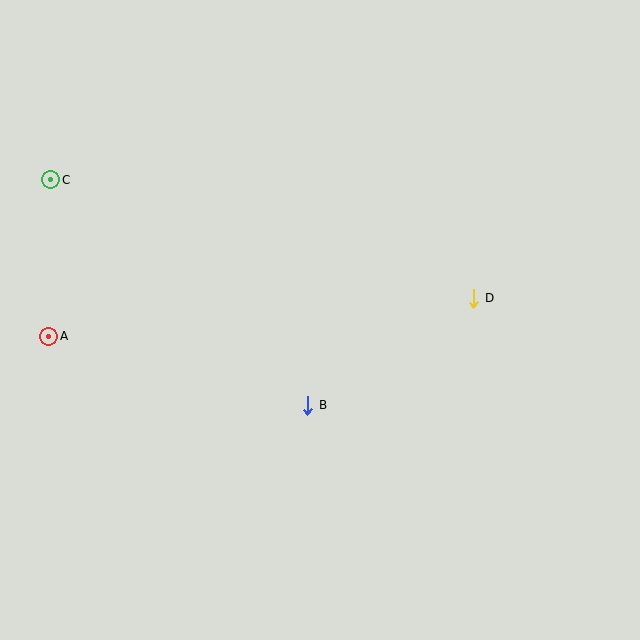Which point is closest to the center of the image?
Point B at (308, 405) is closest to the center.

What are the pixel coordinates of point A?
Point A is at (49, 336).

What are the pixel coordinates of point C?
Point C is at (51, 180).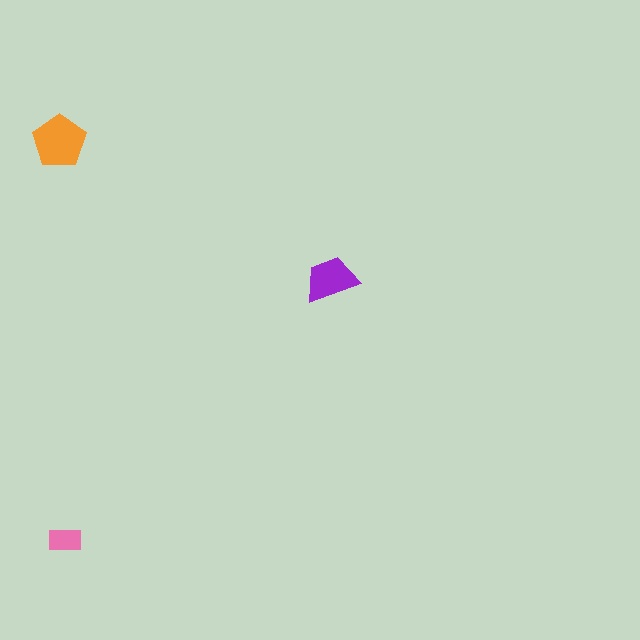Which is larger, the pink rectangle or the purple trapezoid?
The purple trapezoid.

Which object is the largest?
The orange pentagon.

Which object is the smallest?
The pink rectangle.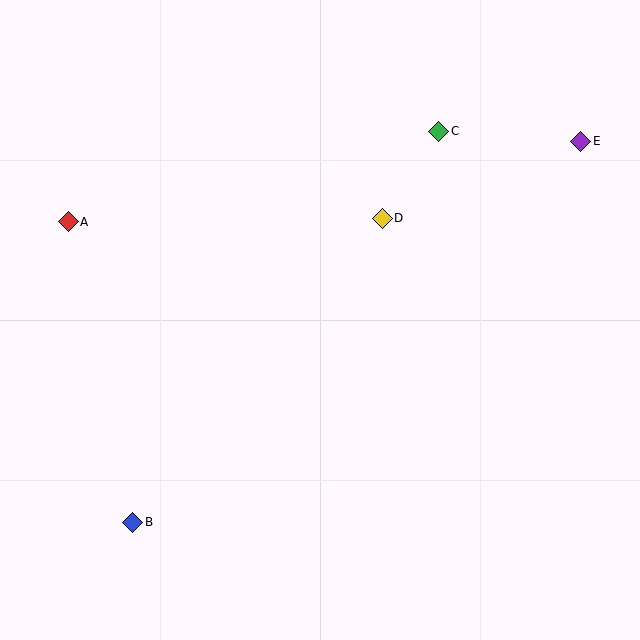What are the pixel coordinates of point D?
Point D is at (382, 218).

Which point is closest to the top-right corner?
Point E is closest to the top-right corner.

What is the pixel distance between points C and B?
The distance between C and B is 496 pixels.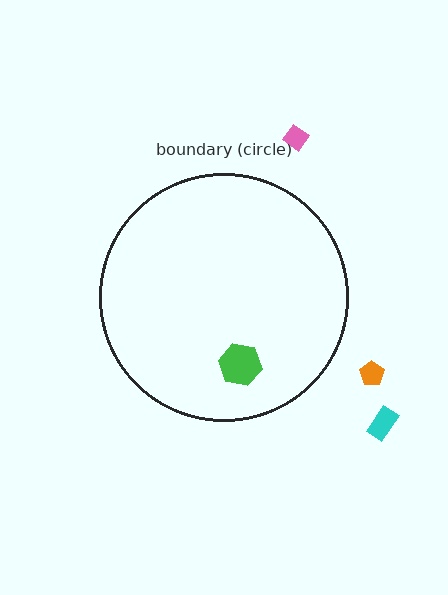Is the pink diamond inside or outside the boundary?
Outside.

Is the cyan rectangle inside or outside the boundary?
Outside.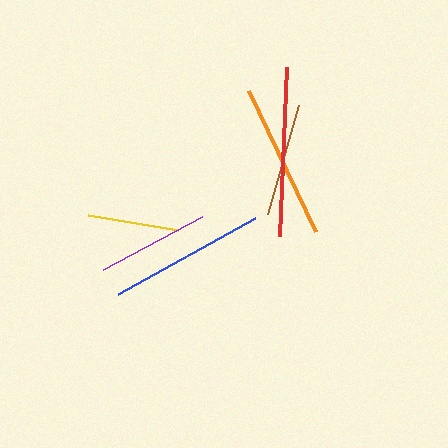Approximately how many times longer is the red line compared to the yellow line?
The red line is approximately 1.8 times the length of the yellow line.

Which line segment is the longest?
The red line is the longest at approximately 168 pixels.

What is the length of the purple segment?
The purple segment is approximately 113 pixels long.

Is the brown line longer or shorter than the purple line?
The brown line is longer than the purple line.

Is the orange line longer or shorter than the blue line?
The blue line is longer than the orange line.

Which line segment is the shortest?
The yellow line is the shortest at approximately 91 pixels.